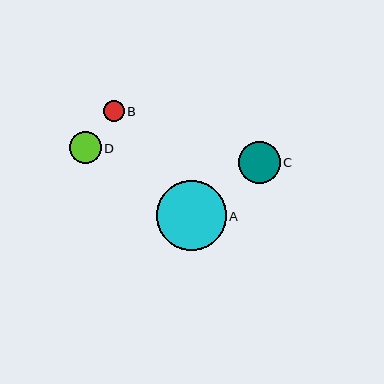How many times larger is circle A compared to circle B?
Circle A is approximately 3.4 times the size of circle B.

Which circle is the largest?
Circle A is the largest with a size of approximately 70 pixels.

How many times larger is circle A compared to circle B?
Circle A is approximately 3.4 times the size of circle B.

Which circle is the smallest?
Circle B is the smallest with a size of approximately 20 pixels.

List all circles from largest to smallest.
From largest to smallest: A, C, D, B.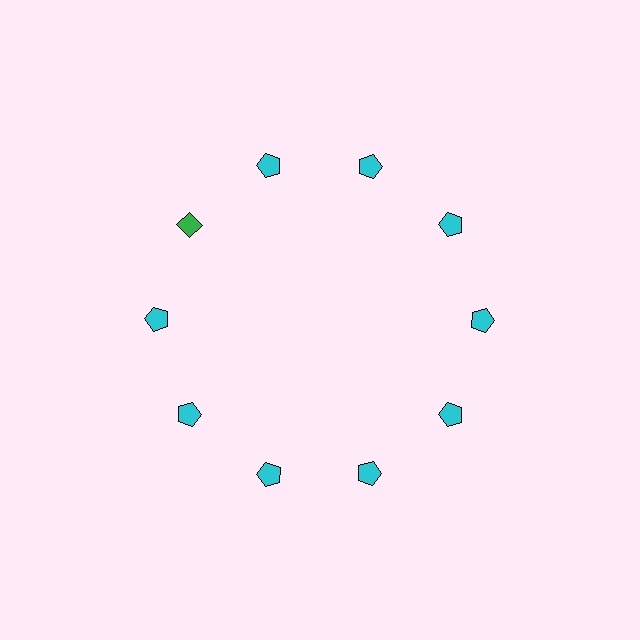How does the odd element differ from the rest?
It differs in both color (green instead of cyan) and shape (diamond instead of pentagon).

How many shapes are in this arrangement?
There are 10 shapes arranged in a ring pattern.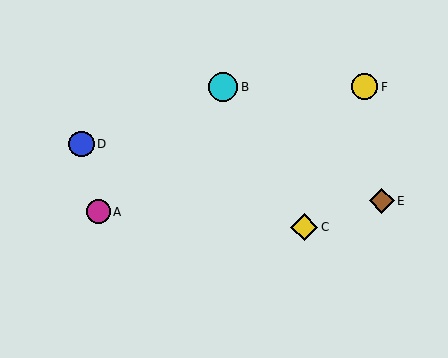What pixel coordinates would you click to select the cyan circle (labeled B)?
Click at (223, 87) to select the cyan circle B.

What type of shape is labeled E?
Shape E is a brown diamond.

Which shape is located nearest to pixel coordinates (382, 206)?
The brown diamond (labeled E) at (382, 201) is nearest to that location.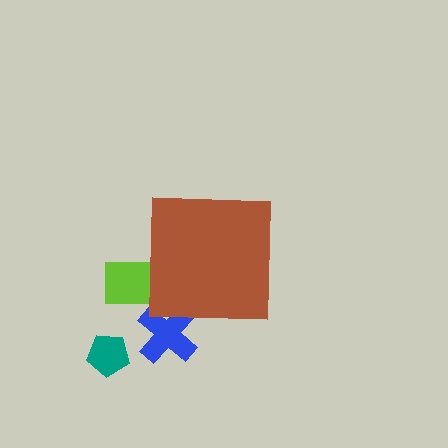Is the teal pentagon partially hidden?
No, the teal pentagon is fully visible.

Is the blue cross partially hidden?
Yes, the blue cross is partially hidden behind the brown square.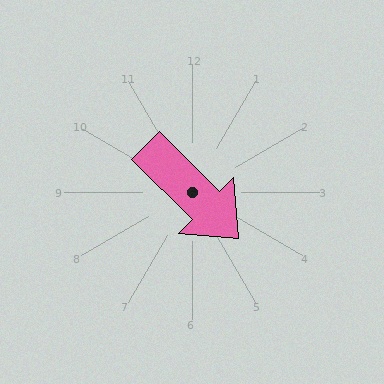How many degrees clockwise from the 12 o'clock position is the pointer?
Approximately 135 degrees.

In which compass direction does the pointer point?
Southeast.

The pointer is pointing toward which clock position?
Roughly 4 o'clock.